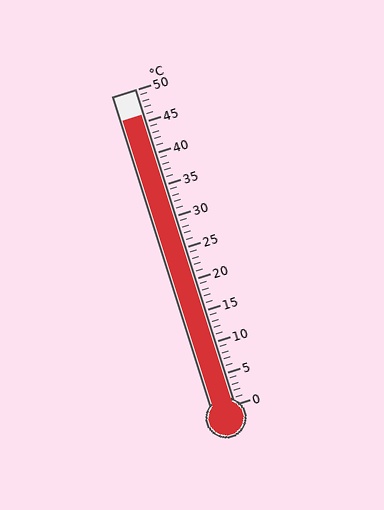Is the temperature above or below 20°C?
The temperature is above 20°C.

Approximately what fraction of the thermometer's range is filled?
The thermometer is filled to approximately 90% of its range.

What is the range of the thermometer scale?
The thermometer scale ranges from 0°C to 50°C.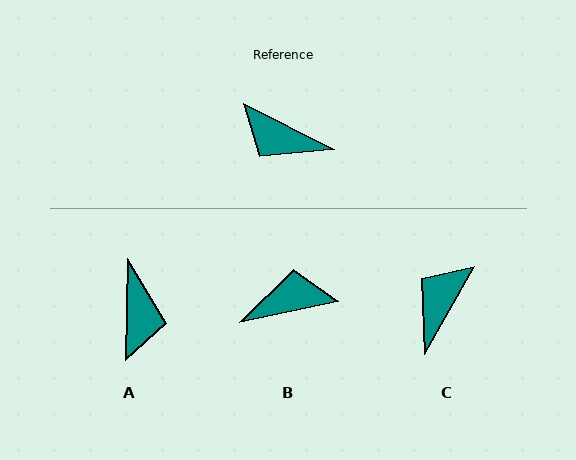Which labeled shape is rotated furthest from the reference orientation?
B, about 141 degrees away.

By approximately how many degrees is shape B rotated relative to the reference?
Approximately 141 degrees clockwise.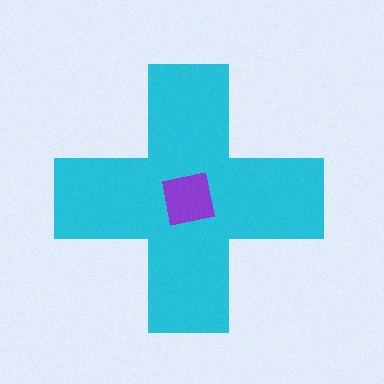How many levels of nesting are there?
2.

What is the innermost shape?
The purple square.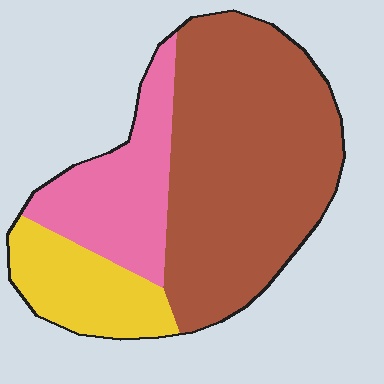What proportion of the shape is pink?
Pink covers 23% of the shape.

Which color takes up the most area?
Brown, at roughly 60%.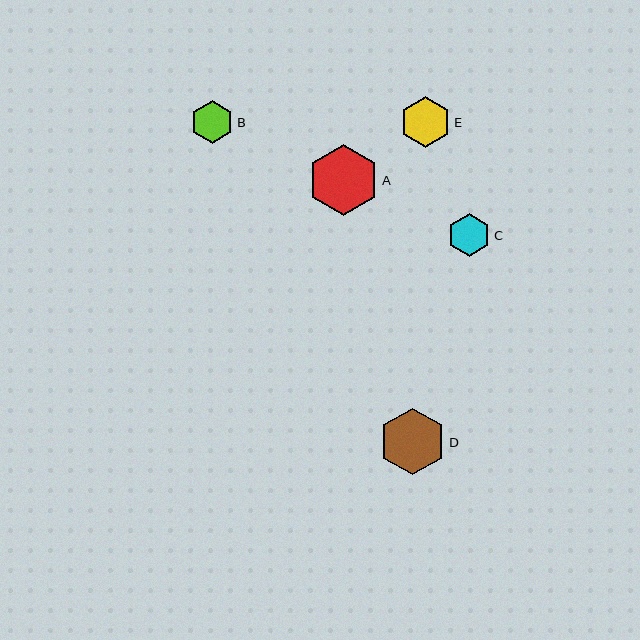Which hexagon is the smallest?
Hexagon C is the smallest with a size of approximately 43 pixels.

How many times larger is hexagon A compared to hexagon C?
Hexagon A is approximately 1.7 times the size of hexagon C.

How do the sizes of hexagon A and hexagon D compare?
Hexagon A and hexagon D are approximately the same size.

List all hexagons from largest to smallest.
From largest to smallest: A, D, E, B, C.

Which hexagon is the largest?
Hexagon A is the largest with a size of approximately 71 pixels.